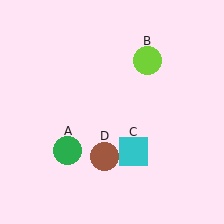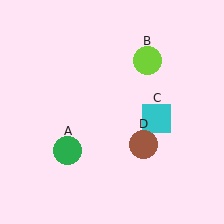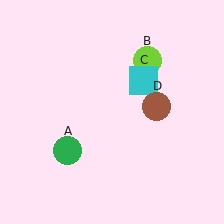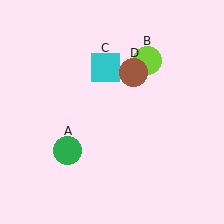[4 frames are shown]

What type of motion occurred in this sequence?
The cyan square (object C), brown circle (object D) rotated counterclockwise around the center of the scene.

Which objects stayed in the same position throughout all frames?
Green circle (object A) and lime circle (object B) remained stationary.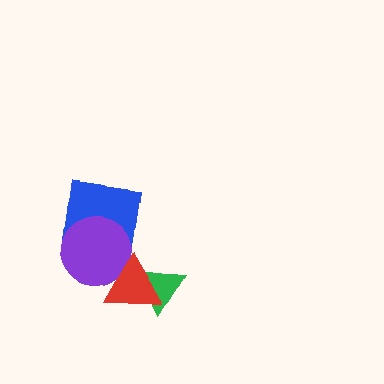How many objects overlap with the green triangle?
1 object overlaps with the green triangle.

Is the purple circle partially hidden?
Yes, it is partially covered by another shape.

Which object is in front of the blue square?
The purple circle is in front of the blue square.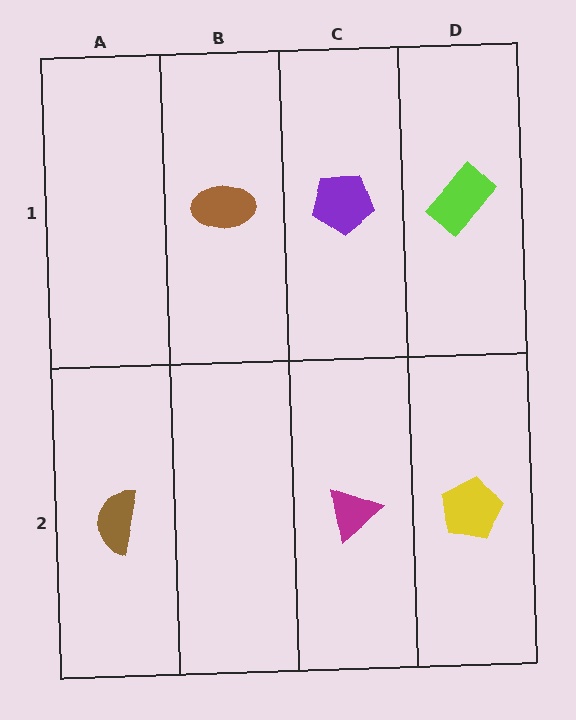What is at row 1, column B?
A brown ellipse.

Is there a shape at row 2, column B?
No, that cell is empty.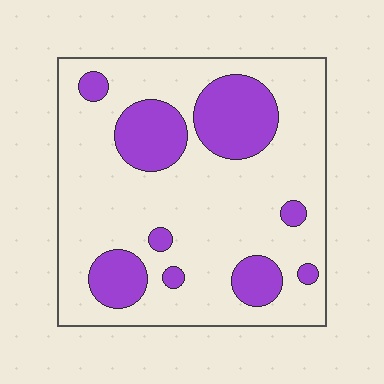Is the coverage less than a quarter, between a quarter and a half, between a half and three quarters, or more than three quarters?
Less than a quarter.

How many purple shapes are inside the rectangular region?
9.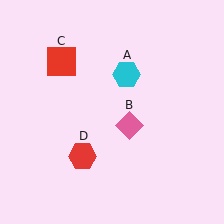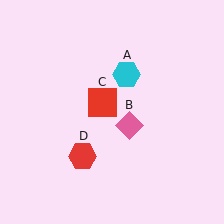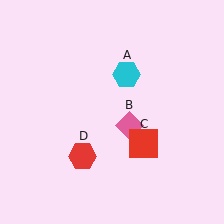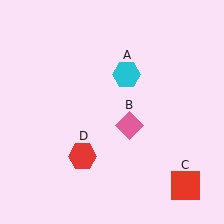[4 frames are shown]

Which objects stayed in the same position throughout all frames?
Cyan hexagon (object A) and pink diamond (object B) and red hexagon (object D) remained stationary.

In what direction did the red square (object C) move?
The red square (object C) moved down and to the right.